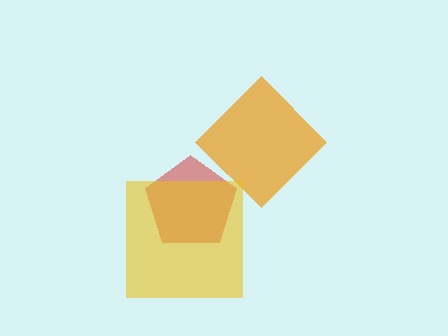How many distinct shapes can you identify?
There are 3 distinct shapes: a red pentagon, an orange diamond, a yellow square.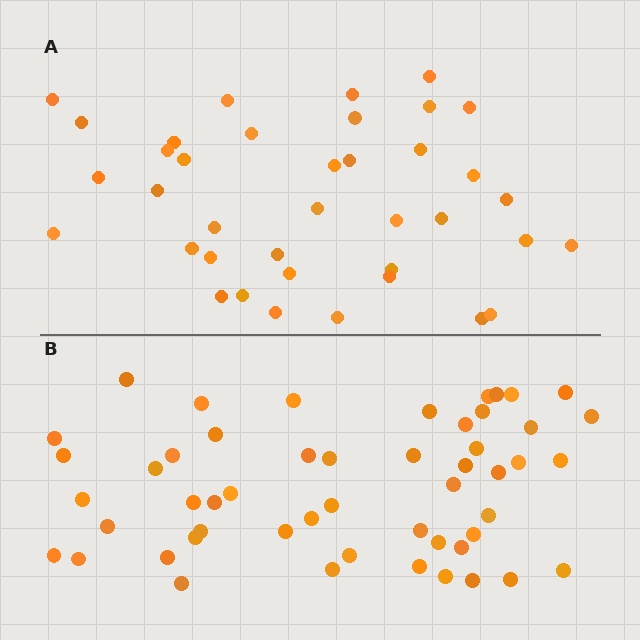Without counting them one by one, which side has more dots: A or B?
Region B (the bottom region) has more dots.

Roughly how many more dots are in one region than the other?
Region B has approximately 15 more dots than region A.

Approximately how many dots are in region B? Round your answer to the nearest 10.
About 50 dots. (The exact count is 52, which rounds to 50.)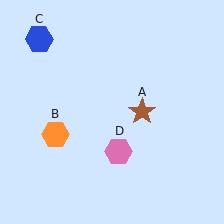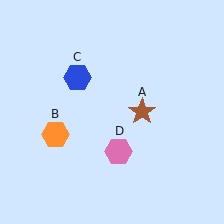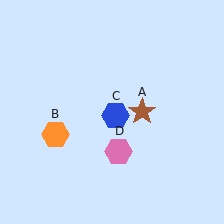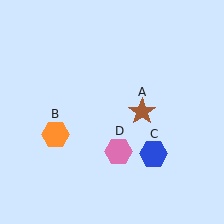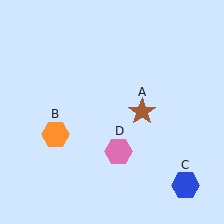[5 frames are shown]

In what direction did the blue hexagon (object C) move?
The blue hexagon (object C) moved down and to the right.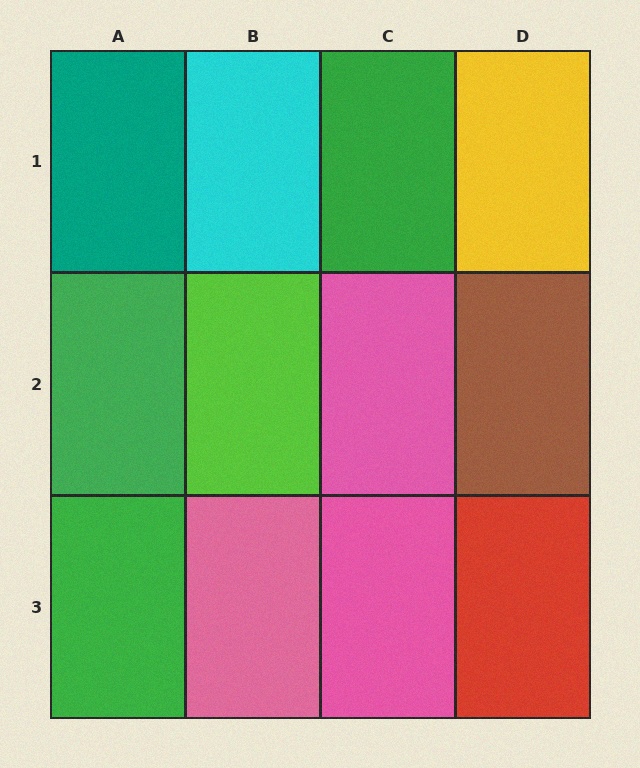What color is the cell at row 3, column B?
Pink.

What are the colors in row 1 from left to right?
Teal, cyan, green, yellow.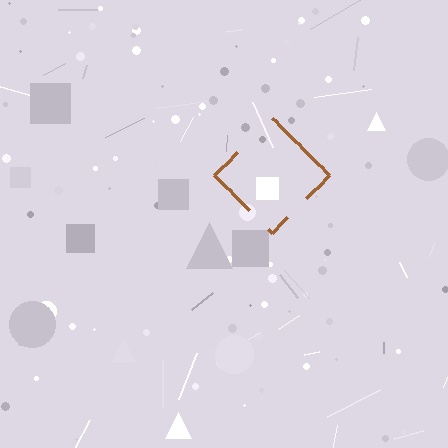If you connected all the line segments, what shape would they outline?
They would outline a diamond.